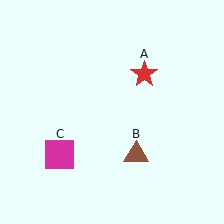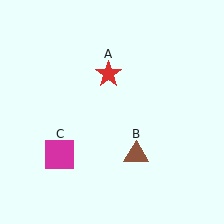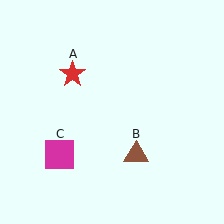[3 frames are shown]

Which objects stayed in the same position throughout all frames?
Brown triangle (object B) and magenta square (object C) remained stationary.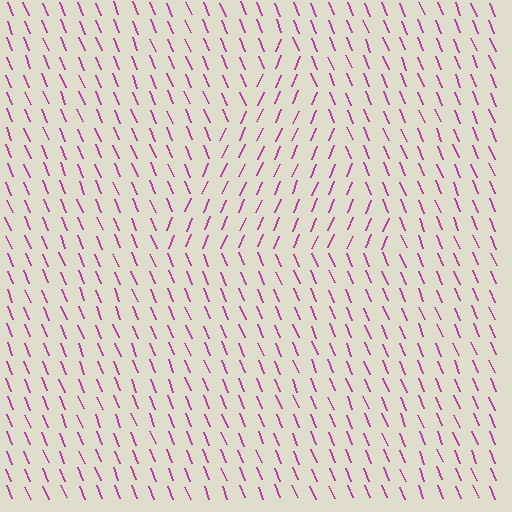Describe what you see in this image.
The image is filled with small magenta line segments. A triangle region in the image has lines oriented differently from the surrounding lines, creating a visible texture boundary.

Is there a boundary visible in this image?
Yes, there is a texture boundary formed by a change in line orientation.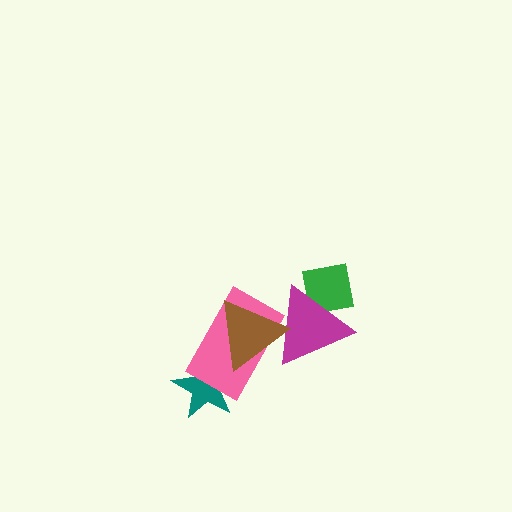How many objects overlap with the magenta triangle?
3 objects overlap with the magenta triangle.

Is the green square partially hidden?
Yes, it is partially covered by another shape.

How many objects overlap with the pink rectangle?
3 objects overlap with the pink rectangle.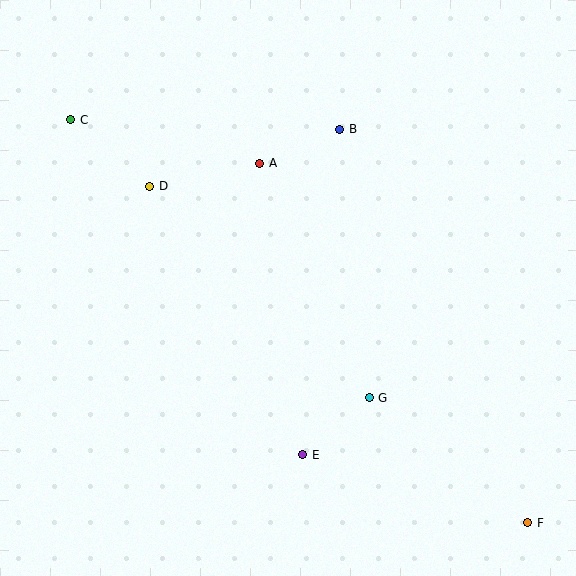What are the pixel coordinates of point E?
Point E is at (303, 455).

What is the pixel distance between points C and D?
The distance between C and D is 103 pixels.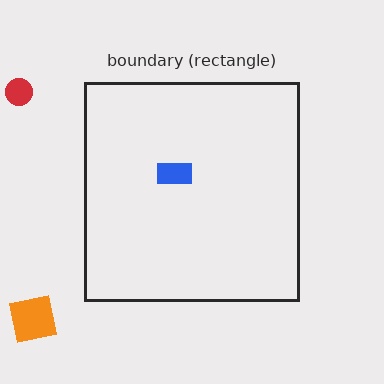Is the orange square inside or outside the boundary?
Outside.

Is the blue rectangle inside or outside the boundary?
Inside.